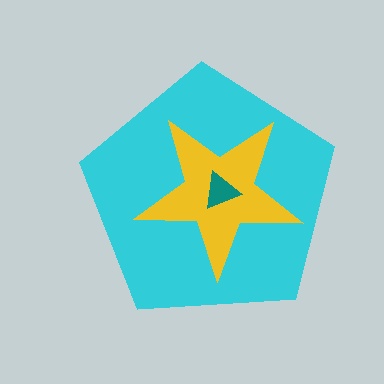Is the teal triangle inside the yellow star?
Yes.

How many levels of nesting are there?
3.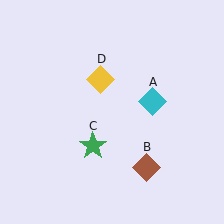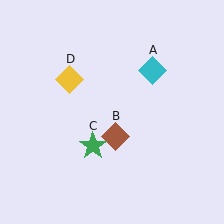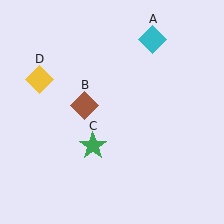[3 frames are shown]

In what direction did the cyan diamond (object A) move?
The cyan diamond (object A) moved up.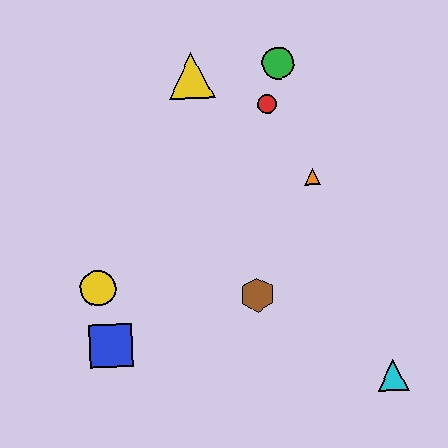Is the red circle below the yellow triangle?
Yes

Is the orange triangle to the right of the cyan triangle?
No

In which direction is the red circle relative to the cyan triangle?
The red circle is above the cyan triangle.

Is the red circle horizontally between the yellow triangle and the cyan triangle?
Yes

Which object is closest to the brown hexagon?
The orange triangle is closest to the brown hexagon.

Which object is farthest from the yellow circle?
The cyan triangle is farthest from the yellow circle.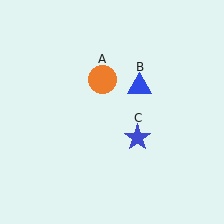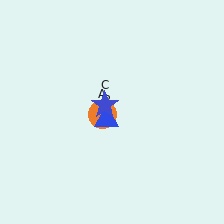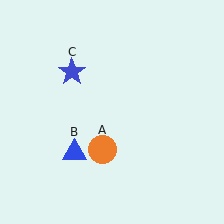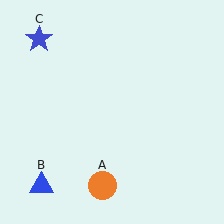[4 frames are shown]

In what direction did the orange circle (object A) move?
The orange circle (object A) moved down.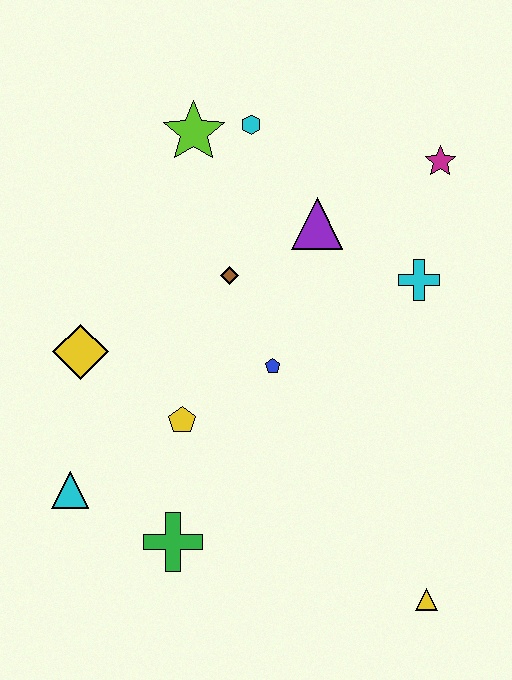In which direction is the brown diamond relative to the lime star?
The brown diamond is below the lime star.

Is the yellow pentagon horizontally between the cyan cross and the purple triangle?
No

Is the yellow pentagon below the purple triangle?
Yes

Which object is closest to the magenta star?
The cyan cross is closest to the magenta star.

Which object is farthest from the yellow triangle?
The lime star is farthest from the yellow triangle.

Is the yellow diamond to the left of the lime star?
Yes